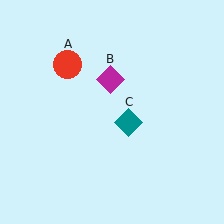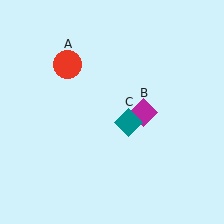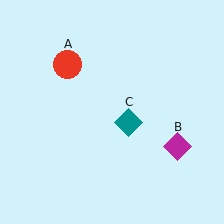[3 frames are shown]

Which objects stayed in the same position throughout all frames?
Red circle (object A) and teal diamond (object C) remained stationary.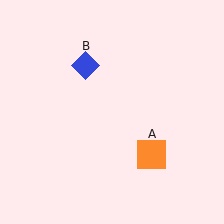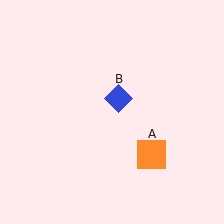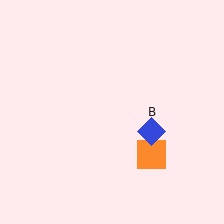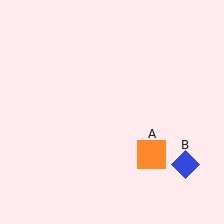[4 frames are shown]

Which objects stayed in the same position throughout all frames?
Orange square (object A) remained stationary.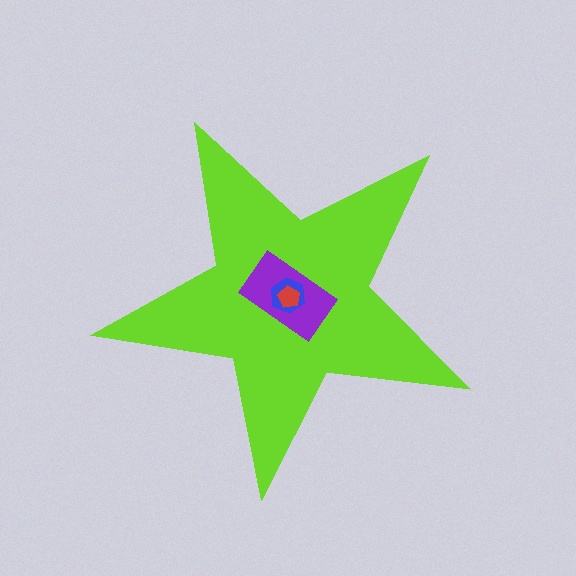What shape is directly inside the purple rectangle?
The blue hexagon.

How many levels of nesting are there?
4.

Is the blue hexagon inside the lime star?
Yes.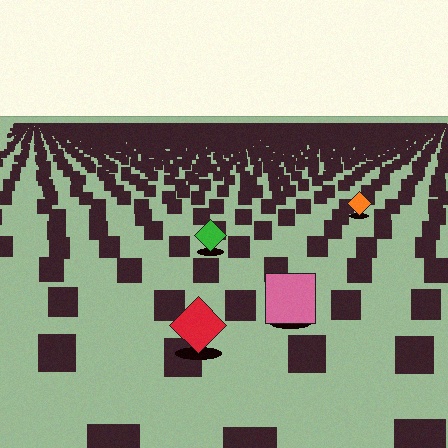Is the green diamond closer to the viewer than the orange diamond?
Yes. The green diamond is closer — you can tell from the texture gradient: the ground texture is coarser near it.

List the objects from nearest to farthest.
From nearest to farthest: the red diamond, the pink square, the green diamond, the orange diamond.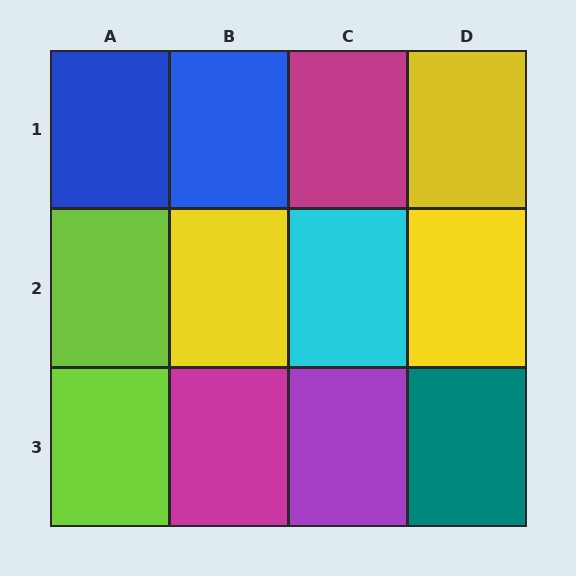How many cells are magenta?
2 cells are magenta.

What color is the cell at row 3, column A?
Lime.